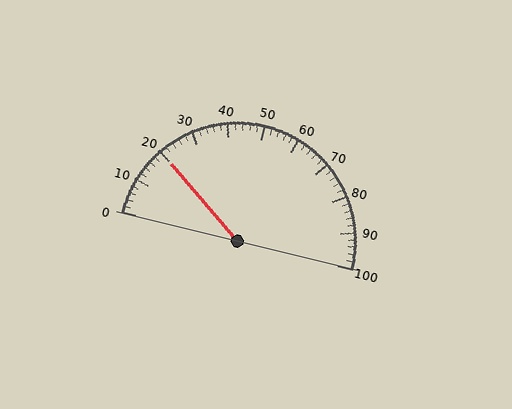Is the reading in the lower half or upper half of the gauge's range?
The reading is in the lower half of the range (0 to 100).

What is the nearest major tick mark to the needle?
The nearest major tick mark is 20.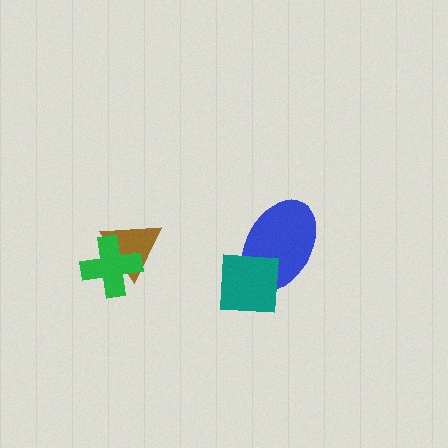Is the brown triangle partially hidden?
Yes, it is partially covered by another shape.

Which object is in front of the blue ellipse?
The teal square is in front of the blue ellipse.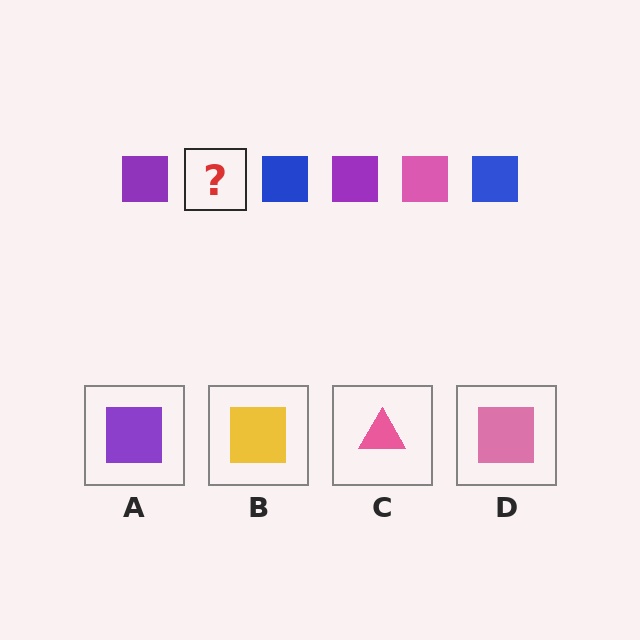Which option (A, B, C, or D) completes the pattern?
D.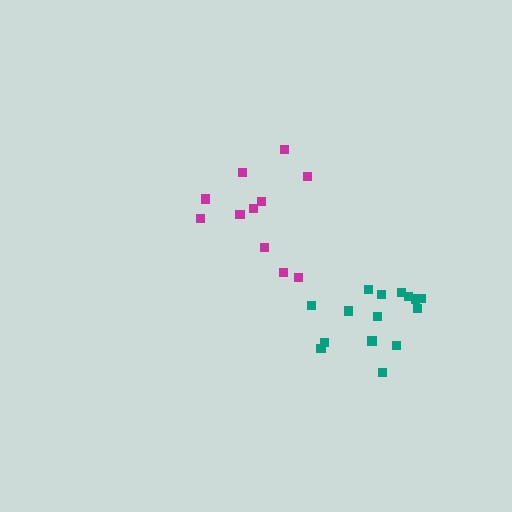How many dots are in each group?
Group 1: 11 dots, Group 2: 15 dots (26 total).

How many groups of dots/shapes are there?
There are 2 groups.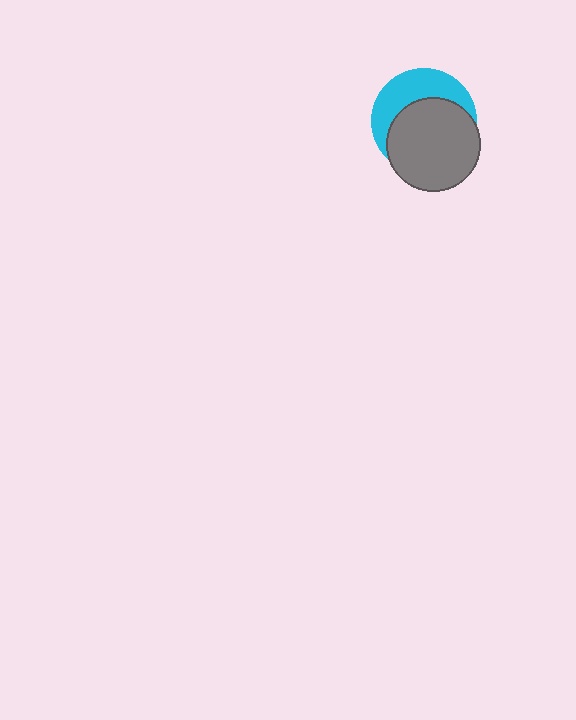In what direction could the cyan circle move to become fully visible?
The cyan circle could move toward the upper-left. That would shift it out from behind the gray circle entirely.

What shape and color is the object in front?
The object in front is a gray circle.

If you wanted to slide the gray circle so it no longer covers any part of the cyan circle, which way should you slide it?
Slide it toward the lower-right — that is the most direct way to separate the two shapes.